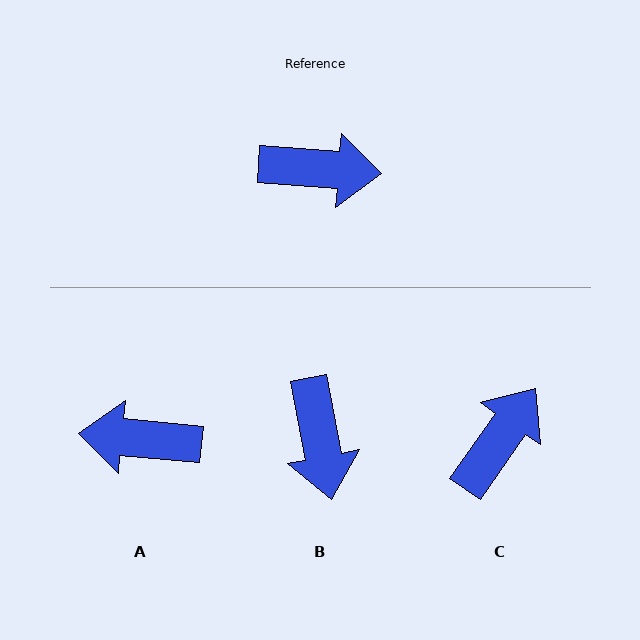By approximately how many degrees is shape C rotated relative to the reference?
Approximately 59 degrees counter-clockwise.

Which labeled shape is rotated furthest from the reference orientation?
A, about 179 degrees away.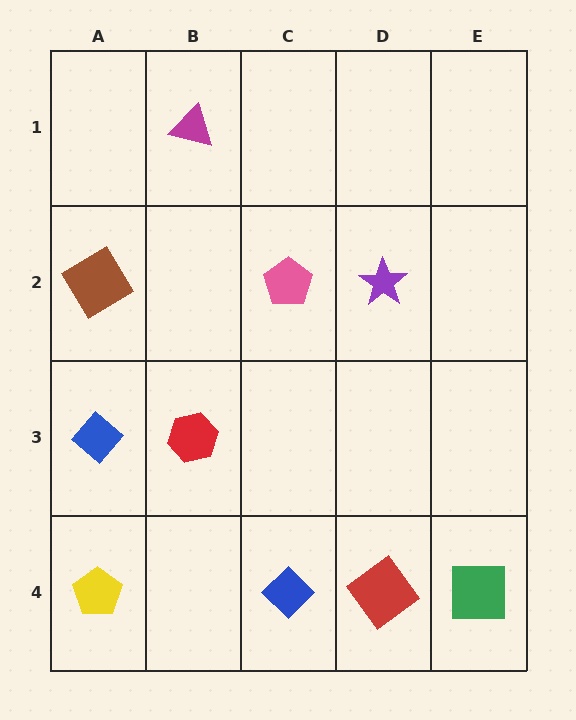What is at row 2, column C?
A pink pentagon.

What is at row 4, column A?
A yellow pentagon.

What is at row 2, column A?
A brown diamond.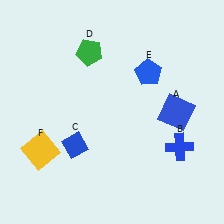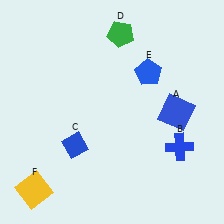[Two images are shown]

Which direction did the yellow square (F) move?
The yellow square (F) moved down.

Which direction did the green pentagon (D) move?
The green pentagon (D) moved right.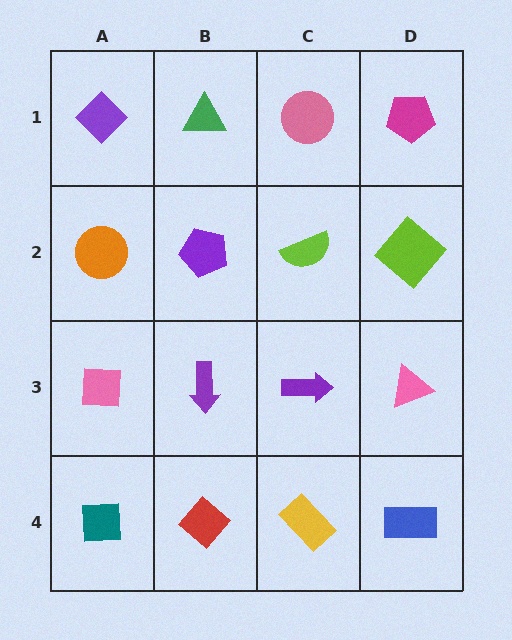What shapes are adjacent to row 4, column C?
A purple arrow (row 3, column C), a red diamond (row 4, column B), a blue rectangle (row 4, column D).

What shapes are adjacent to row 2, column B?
A green triangle (row 1, column B), a purple arrow (row 3, column B), an orange circle (row 2, column A), a lime semicircle (row 2, column C).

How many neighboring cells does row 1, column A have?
2.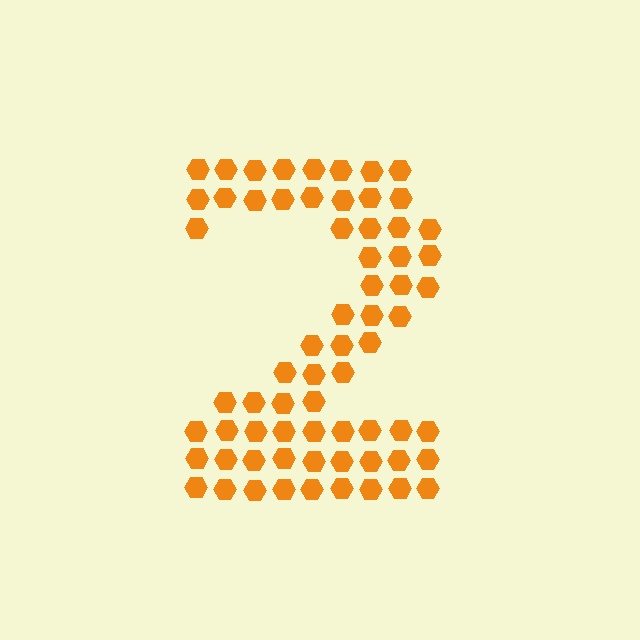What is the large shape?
The large shape is the digit 2.